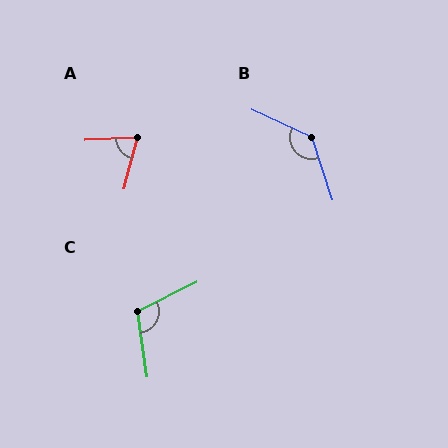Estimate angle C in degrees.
Approximately 108 degrees.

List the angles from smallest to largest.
A (73°), C (108°), B (133°).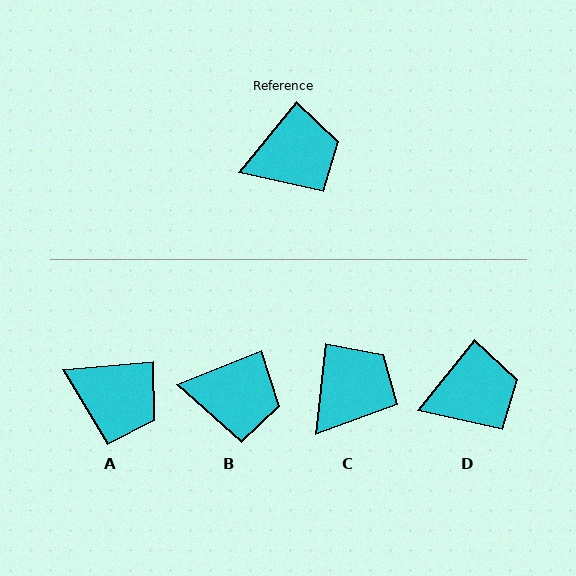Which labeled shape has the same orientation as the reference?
D.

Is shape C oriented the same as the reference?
No, it is off by about 33 degrees.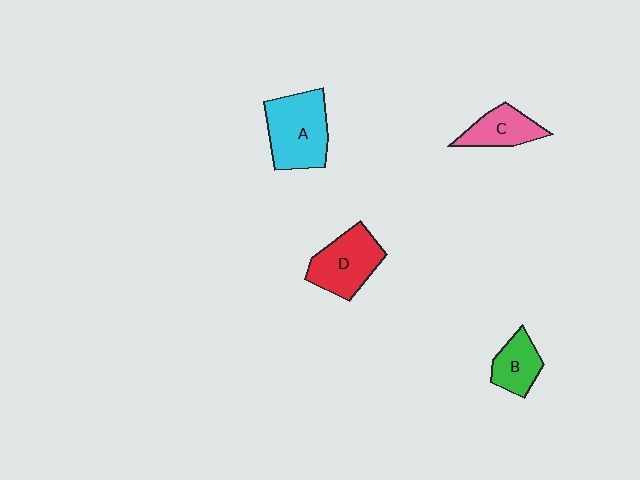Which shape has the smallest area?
Shape B (green).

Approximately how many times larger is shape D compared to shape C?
Approximately 1.4 times.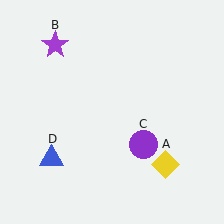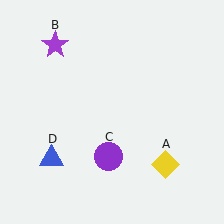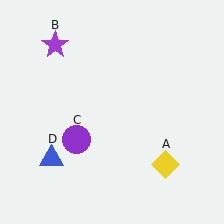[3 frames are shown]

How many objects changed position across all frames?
1 object changed position: purple circle (object C).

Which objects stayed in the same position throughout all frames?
Yellow diamond (object A) and purple star (object B) and blue triangle (object D) remained stationary.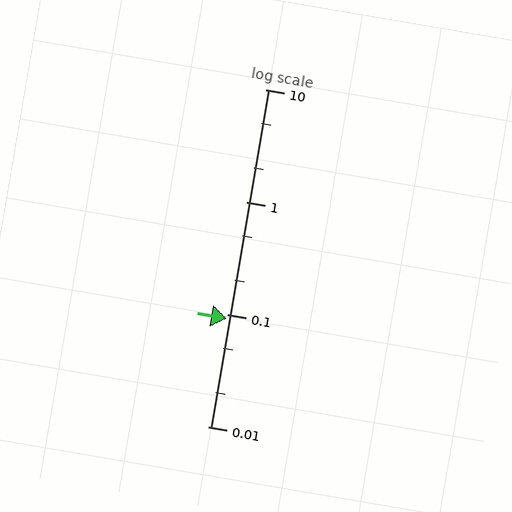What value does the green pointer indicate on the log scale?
The pointer indicates approximately 0.092.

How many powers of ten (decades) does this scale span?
The scale spans 3 decades, from 0.01 to 10.